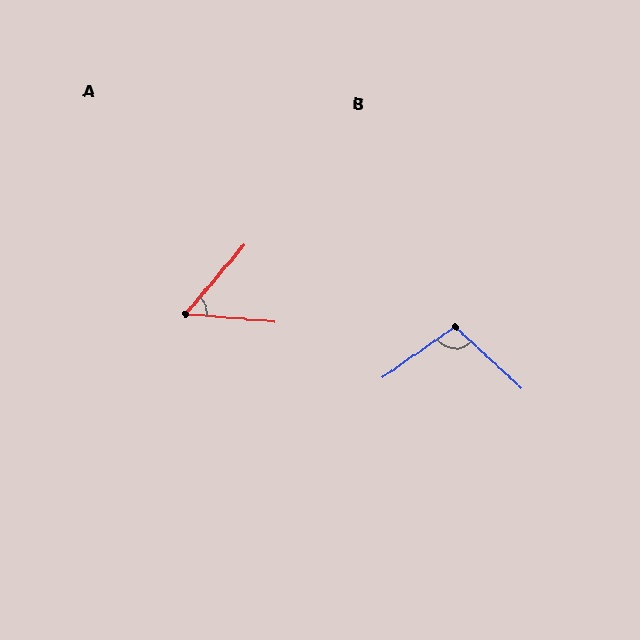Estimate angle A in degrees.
Approximately 55 degrees.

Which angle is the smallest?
A, at approximately 55 degrees.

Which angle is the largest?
B, at approximately 102 degrees.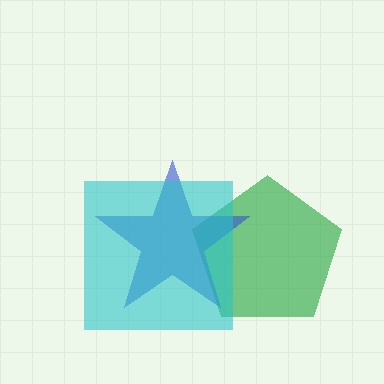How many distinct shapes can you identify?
There are 3 distinct shapes: a green pentagon, a blue star, a cyan square.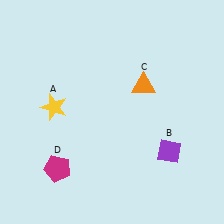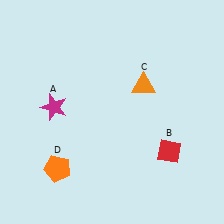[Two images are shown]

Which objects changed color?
A changed from yellow to magenta. B changed from purple to red. D changed from magenta to orange.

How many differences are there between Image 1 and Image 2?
There are 3 differences between the two images.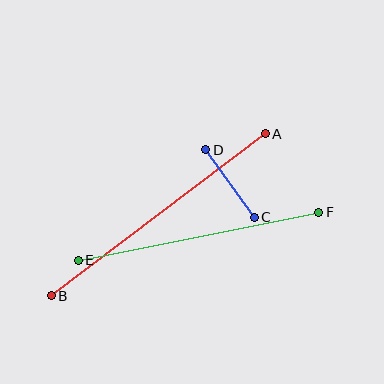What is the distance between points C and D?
The distance is approximately 83 pixels.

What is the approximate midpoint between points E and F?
The midpoint is at approximately (199, 236) pixels.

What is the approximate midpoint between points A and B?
The midpoint is at approximately (158, 215) pixels.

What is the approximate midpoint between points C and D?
The midpoint is at approximately (230, 184) pixels.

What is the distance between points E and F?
The distance is approximately 245 pixels.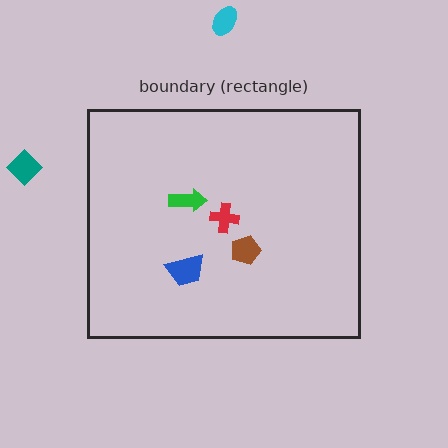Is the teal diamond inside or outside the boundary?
Outside.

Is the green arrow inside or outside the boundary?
Inside.